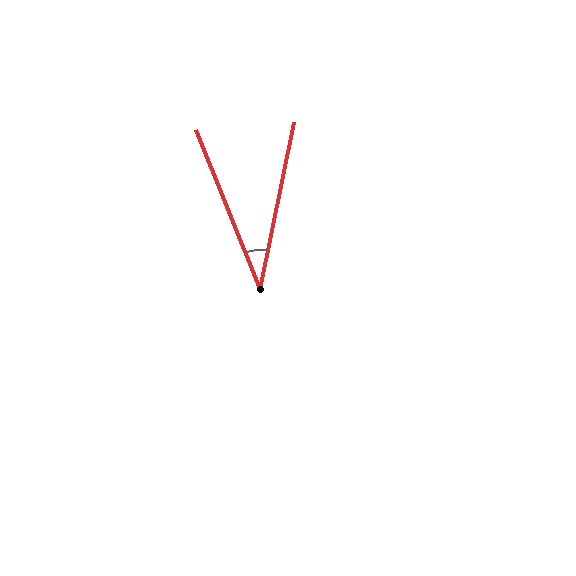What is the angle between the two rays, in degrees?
Approximately 33 degrees.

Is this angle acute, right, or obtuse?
It is acute.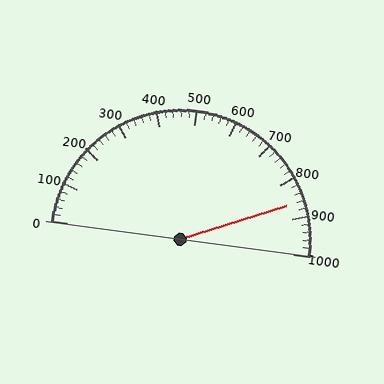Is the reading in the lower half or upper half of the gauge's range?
The reading is in the upper half of the range (0 to 1000).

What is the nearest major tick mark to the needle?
The nearest major tick mark is 900.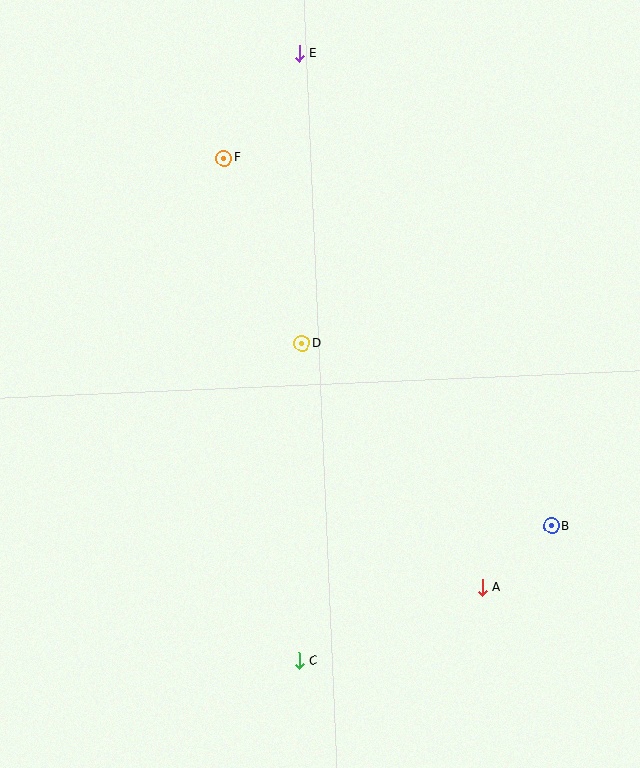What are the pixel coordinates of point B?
Point B is at (551, 526).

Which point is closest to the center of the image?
Point D at (302, 343) is closest to the center.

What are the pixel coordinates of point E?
Point E is at (299, 53).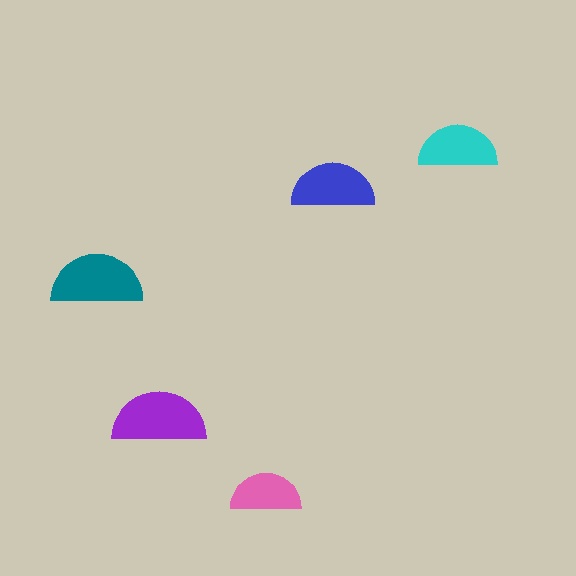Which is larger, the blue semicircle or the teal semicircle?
The teal one.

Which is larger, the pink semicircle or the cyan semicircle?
The cyan one.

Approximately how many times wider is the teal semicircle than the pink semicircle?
About 1.5 times wider.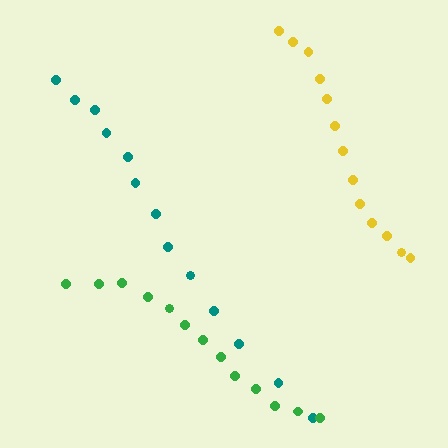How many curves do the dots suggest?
There are 3 distinct paths.